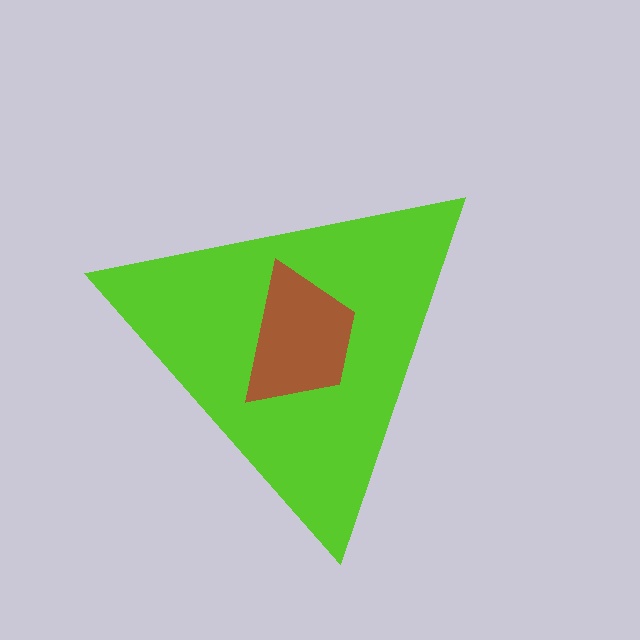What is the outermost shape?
The lime triangle.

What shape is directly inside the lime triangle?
The brown trapezoid.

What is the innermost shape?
The brown trapezoid.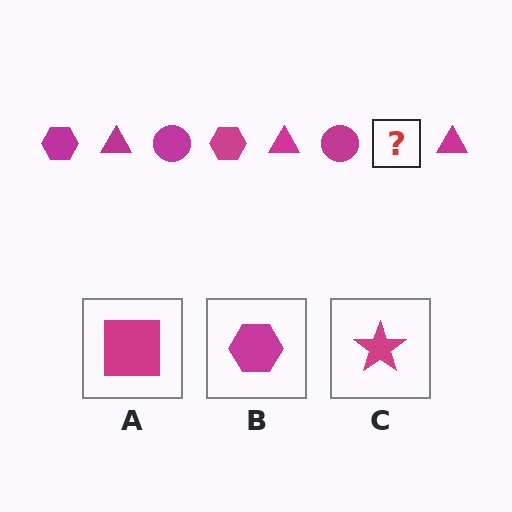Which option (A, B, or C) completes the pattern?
B.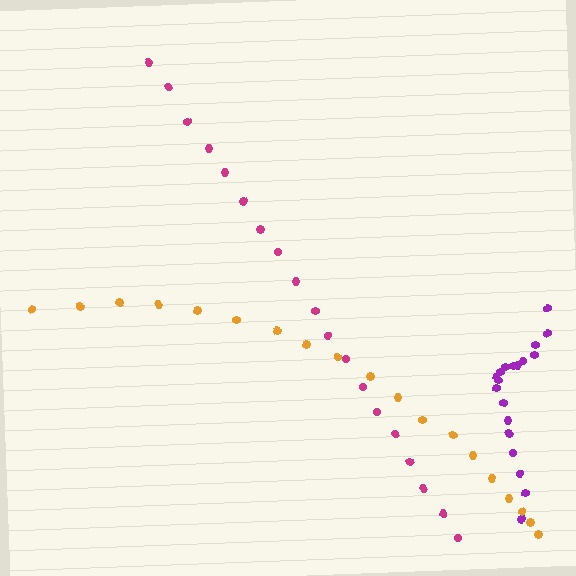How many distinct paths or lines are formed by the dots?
There are 3 distinct paths.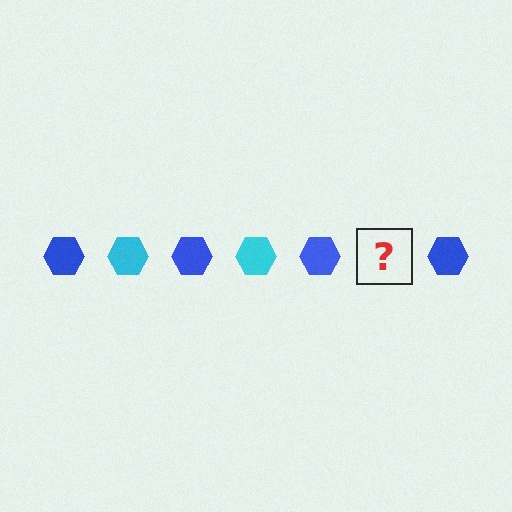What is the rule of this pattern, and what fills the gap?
The rule is that the pattern cycles through blue, cyan hexagons. The gap should be filled with a cyan hexagon.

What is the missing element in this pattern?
The missing element is a cyan hexagon.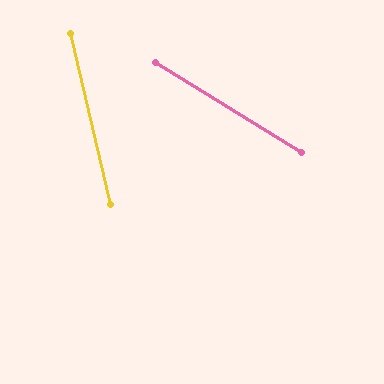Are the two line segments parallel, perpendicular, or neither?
Neither parallel nor perpendicular — they differ by about 45°.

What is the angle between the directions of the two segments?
Approximately 45 degrees.